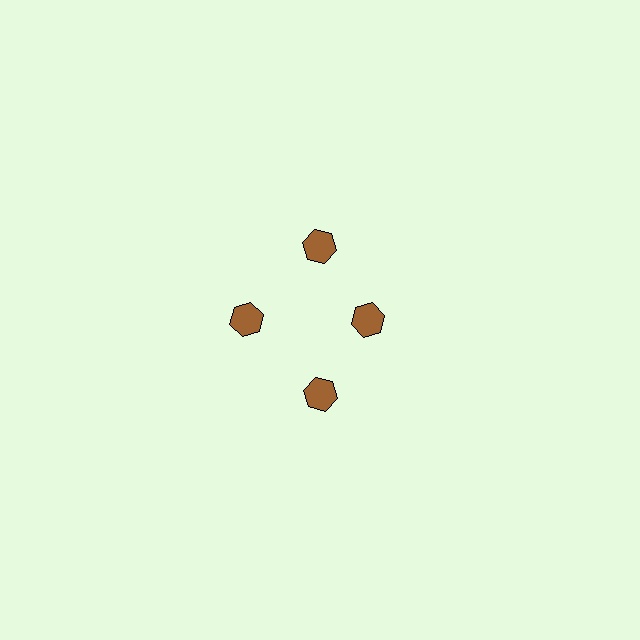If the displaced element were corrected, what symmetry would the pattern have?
It would have 4-fold rotational symmetry — the pattern would map onto itself every 90 degrees.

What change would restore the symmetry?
The symmetry would be restored by moving it outward, back onto the ring so that all 4 hexagons sit at equal angles and equal distance from the center.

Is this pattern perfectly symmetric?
No. The 4 brown hexagons are arranged in a ring, but one element near the 3 o'clock position is pulled inward toward the center, breaking the 4-fold rotational symmetry.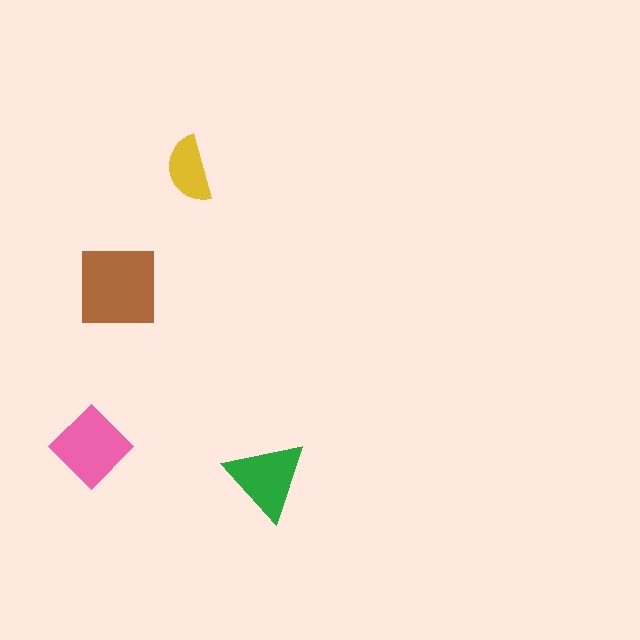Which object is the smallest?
The yellow semicircle.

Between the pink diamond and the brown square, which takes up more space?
The brown square.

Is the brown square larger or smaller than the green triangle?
Larger.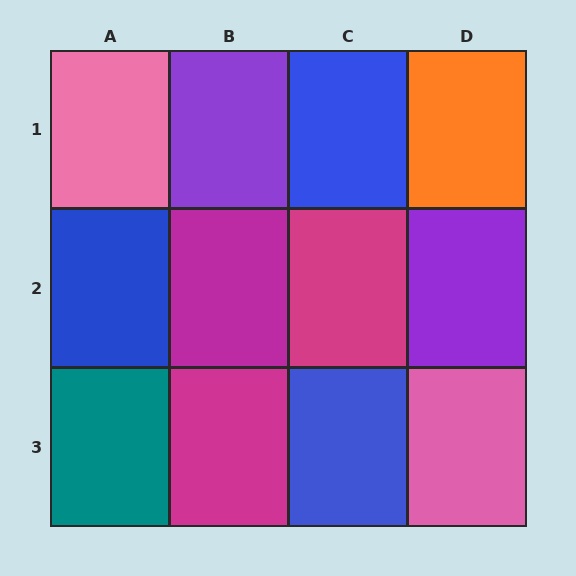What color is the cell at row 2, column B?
Magenta.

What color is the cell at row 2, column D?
Purple.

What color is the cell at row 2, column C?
Magenta.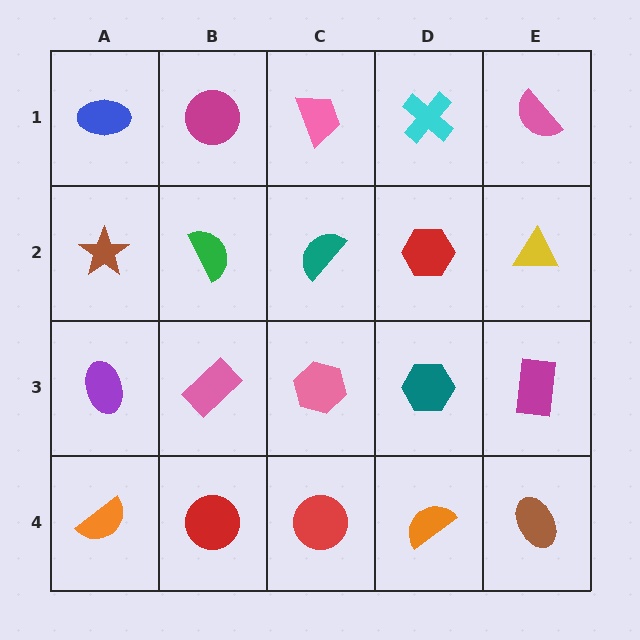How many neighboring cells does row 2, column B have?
4.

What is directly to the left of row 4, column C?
A red circle.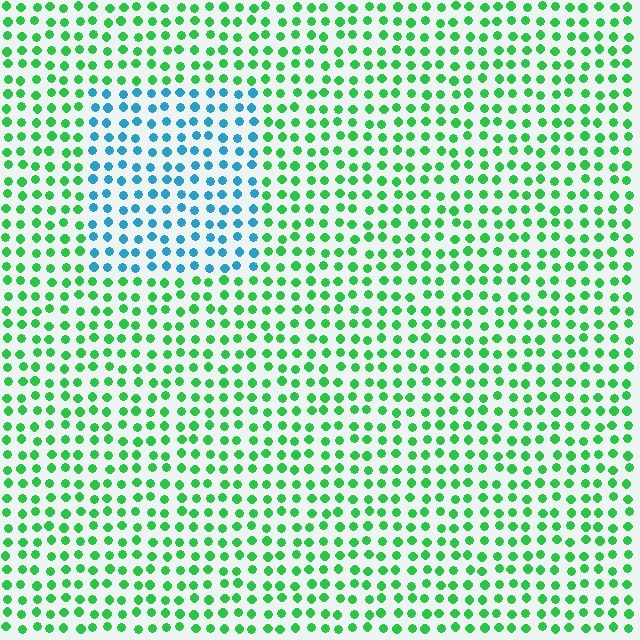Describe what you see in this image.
The image is filled with small green elements in a uniform arrangement. A rectangle-shaped region is visible where the elements are tinted to a slightly different hue, forming a subtle color boundary.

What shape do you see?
I see a rectangle.